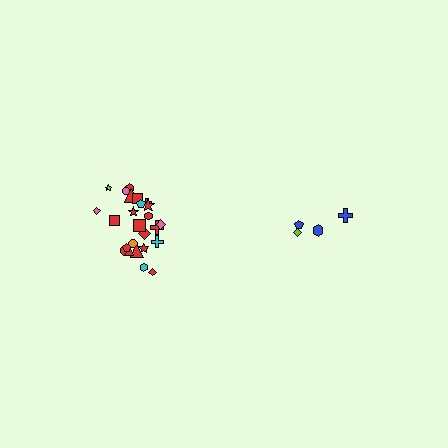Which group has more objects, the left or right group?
The left group.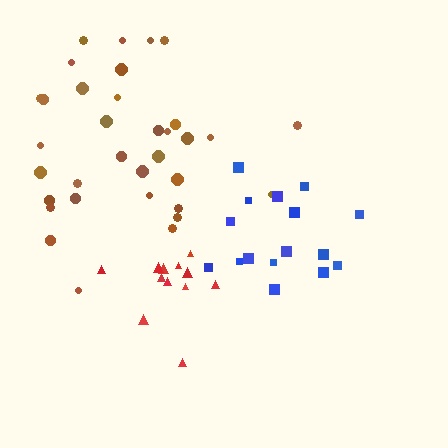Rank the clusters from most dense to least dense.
red, brown, blue.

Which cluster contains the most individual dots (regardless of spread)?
Brown (34).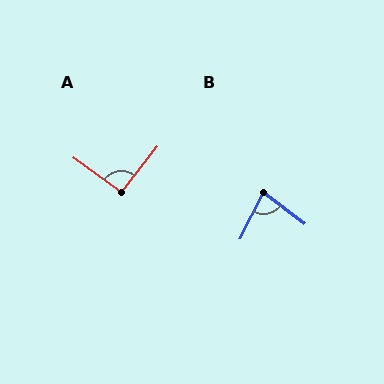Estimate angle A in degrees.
Approximately 92 degrees.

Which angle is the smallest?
B, at approximately 80 degrees.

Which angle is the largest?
A, at approximately 92 degrees.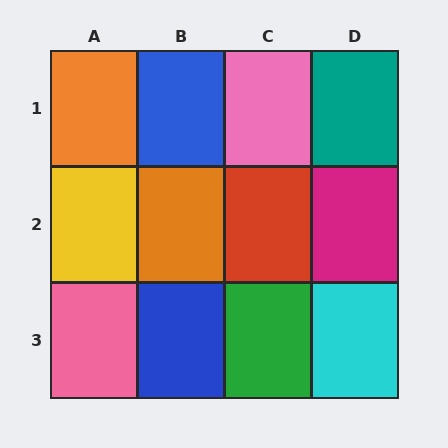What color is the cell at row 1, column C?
Pink.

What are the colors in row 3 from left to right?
Pink, blue, green, cyan.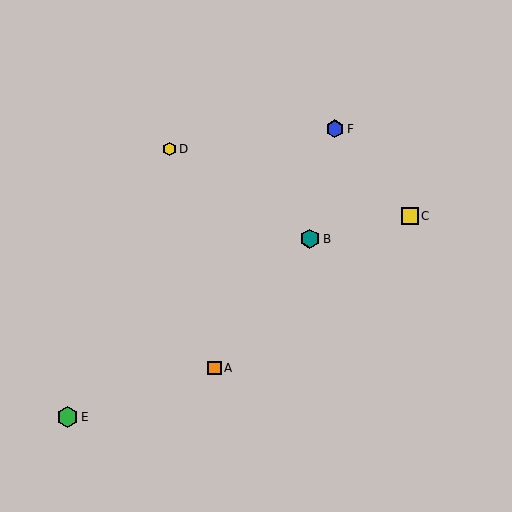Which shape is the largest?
The green hexagon (labeled E) is the largest.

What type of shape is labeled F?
Shape F is a blue hexagon.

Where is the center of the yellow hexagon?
The center of the yellow hexagon is at (169, 149).